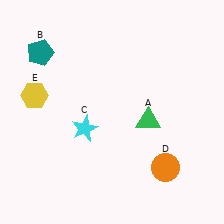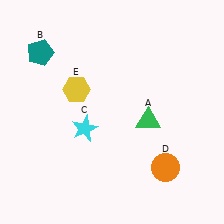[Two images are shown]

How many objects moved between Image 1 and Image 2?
1 object moved between the two images.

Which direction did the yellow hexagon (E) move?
The yellow hexagon (E) moved right.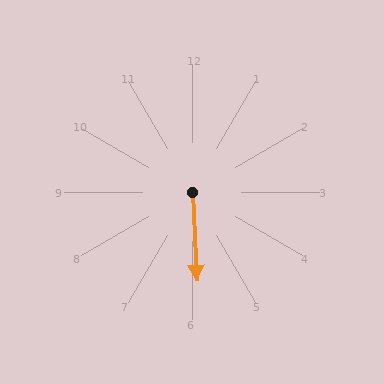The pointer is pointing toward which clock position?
Roughly 6 o'clock.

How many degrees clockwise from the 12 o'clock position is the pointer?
Approximately 177 degrees.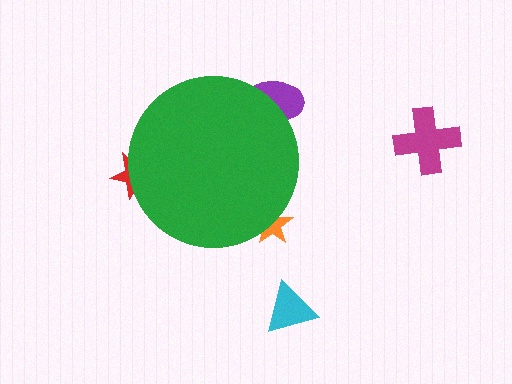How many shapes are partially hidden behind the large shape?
3 shapes are partially hidden.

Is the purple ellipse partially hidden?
Yes, the purple ellipse is partially hidden behind the green circle.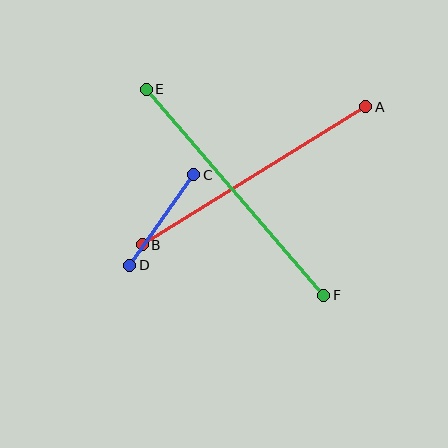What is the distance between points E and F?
The distance is approximately 272 pixels.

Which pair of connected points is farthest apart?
Points E and F are farthest apart.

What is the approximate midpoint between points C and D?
The midpoint is at approximately (162, 220) pixels.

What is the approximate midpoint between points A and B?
The midpoint is at approximately (254, 176) pixels.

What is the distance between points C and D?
The distance is approximately 111 pixels.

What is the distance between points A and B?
The distance is approximately 262 pixels.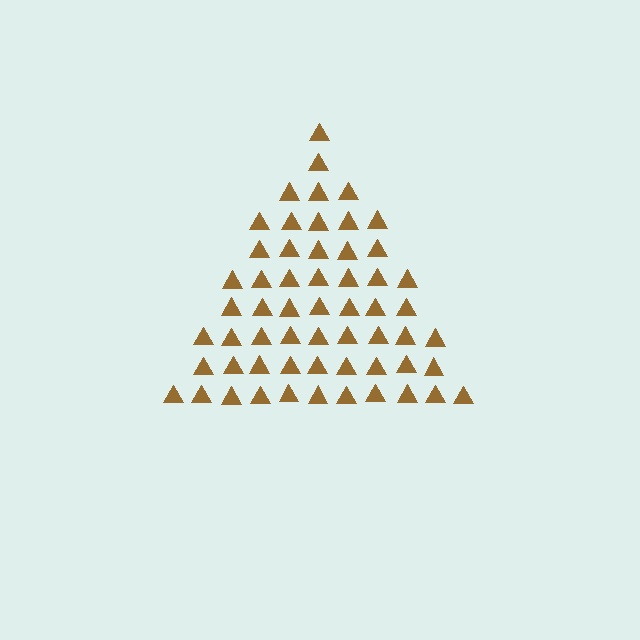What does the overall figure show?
The overall figure shows a triangle.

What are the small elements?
The small elements are triangles.